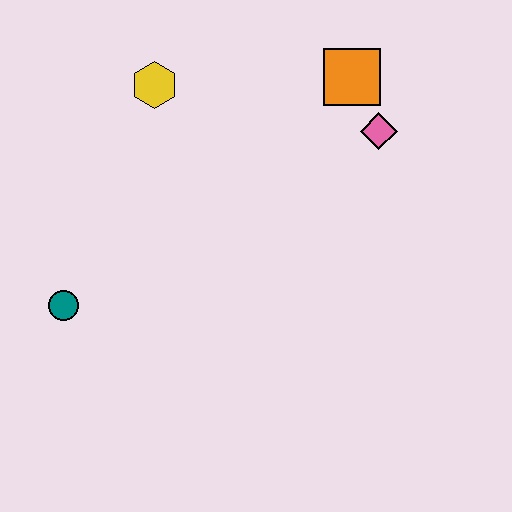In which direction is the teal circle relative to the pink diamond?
The teal circle is to the left of the pink diamond.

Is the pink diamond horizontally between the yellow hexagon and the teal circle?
No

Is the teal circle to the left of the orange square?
Yes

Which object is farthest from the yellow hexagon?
The teal circle is farthest from the yellow hexagon.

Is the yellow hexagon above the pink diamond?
Yes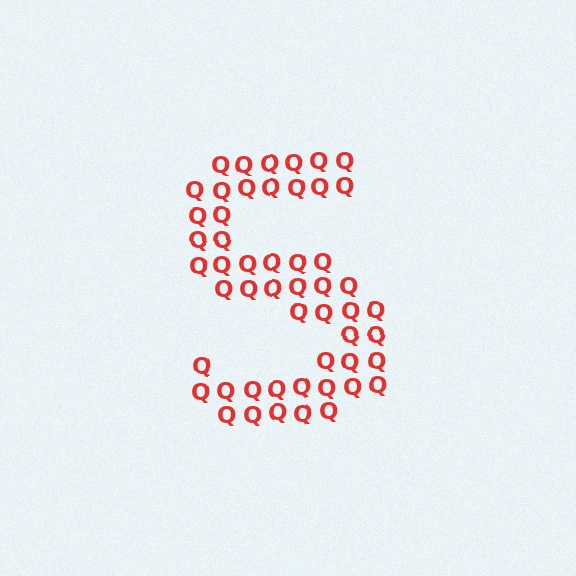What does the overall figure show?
The overall figure shows the letter S.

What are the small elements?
The small elements are letter Q's.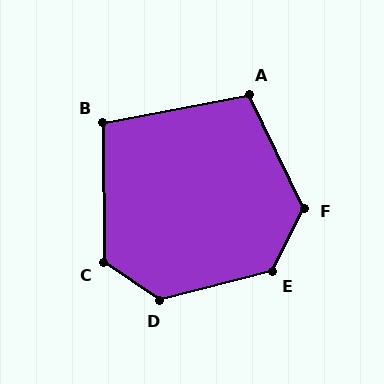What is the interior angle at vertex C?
Approximately 124 degrees (obtuse).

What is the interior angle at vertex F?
Approximately 128 degrees (obtuse).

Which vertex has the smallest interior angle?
B, at approximately 100 degrees.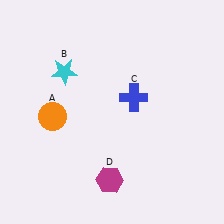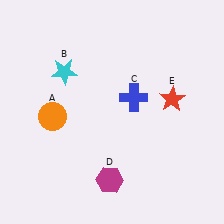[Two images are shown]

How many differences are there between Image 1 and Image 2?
There is 1 difference between the two images.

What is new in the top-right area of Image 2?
A red star (E) was added in the top-right area of Image 2.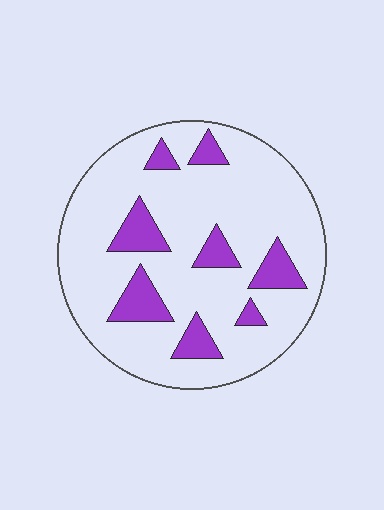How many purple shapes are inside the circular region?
8.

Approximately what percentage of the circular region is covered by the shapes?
Approximately 20%.